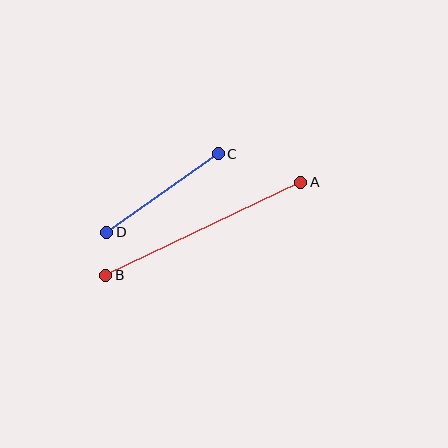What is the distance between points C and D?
The distance is approximately 136 pixels.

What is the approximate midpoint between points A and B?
The midpoint is at approximately (203, 229) pixels.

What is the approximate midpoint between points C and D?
The midpoint is at approximately (162, 193) pixels.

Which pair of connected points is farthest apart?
Points A and B are farthest apart.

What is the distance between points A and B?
The distance is approximately 216 pixels.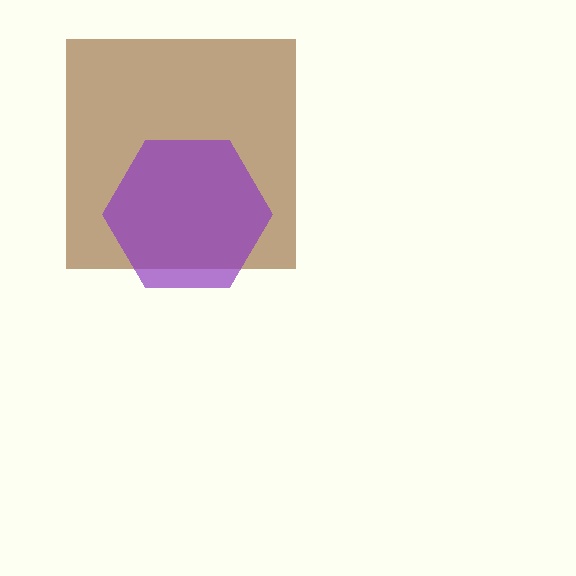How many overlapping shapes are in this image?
There are 2 overlapping shapes in the image.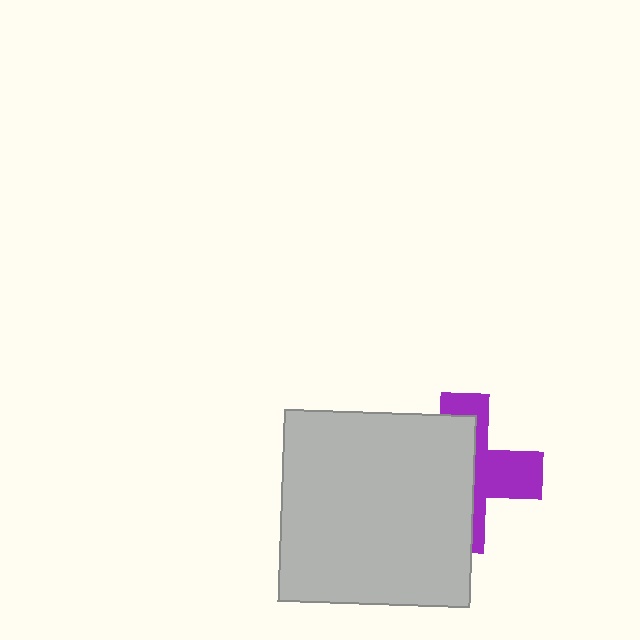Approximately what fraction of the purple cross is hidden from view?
Roughly 59% of the purple cross is hidden behind the light gray square.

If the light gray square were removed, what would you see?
You would see the complete purple cross.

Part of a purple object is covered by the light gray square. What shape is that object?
It is a cross.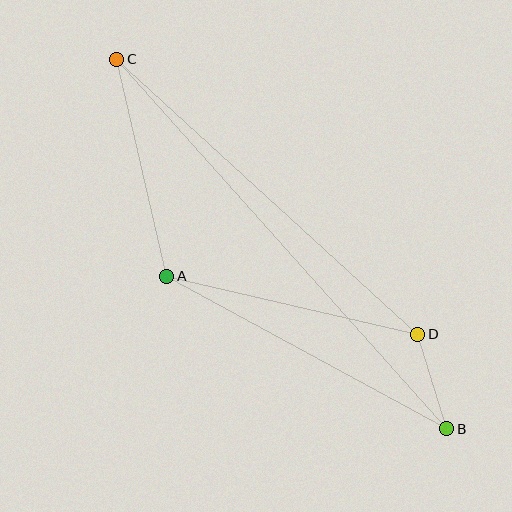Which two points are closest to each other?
Points B and D are closest to each other.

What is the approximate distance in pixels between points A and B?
The distance between A and B is approximately 319 pixels.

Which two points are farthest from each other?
Points B and C are farthest from each other.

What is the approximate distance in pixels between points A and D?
The distance between A and D is approximately 257 pixels.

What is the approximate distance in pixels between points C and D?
The distance between C and D is approximately 408 pixels.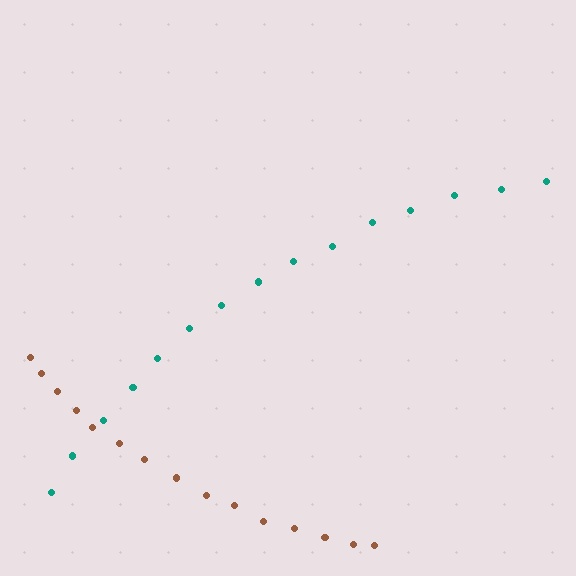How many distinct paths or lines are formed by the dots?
There are 2 distinct paths.